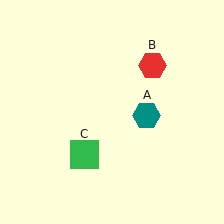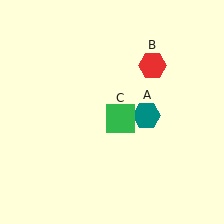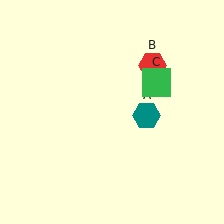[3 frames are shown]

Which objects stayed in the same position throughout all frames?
Teal hexagon (object A) and red hexagon (object B) remained stationary.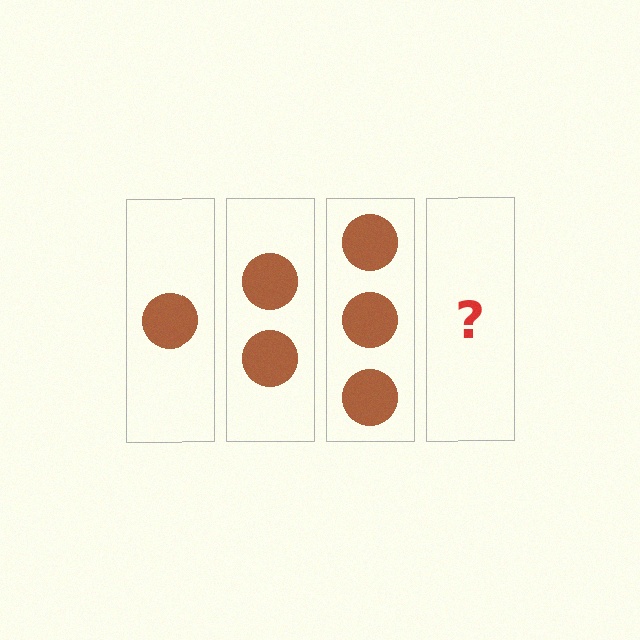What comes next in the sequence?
The next element should be 4 circles.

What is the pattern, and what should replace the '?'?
The pattern is that each step adds one more circle. The '?' should be 4 circles.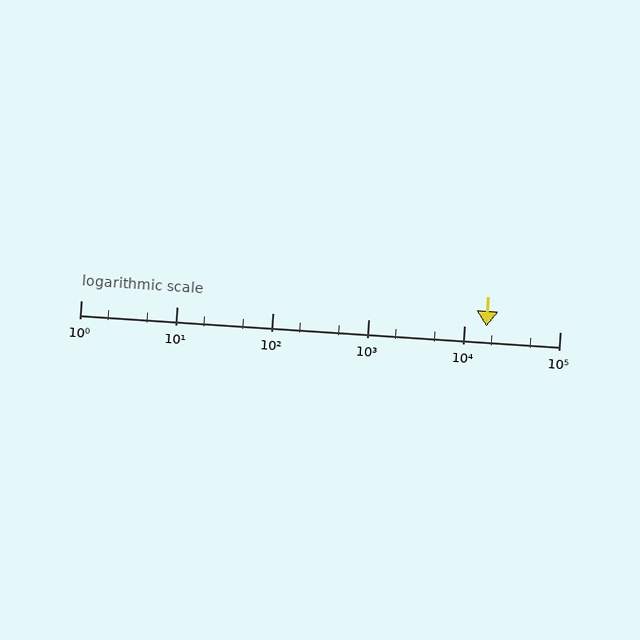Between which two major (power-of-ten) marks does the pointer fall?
The pointer is between 10000 and 100000.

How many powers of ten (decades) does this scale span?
The scale spans 5 decades, from 1 to 100000.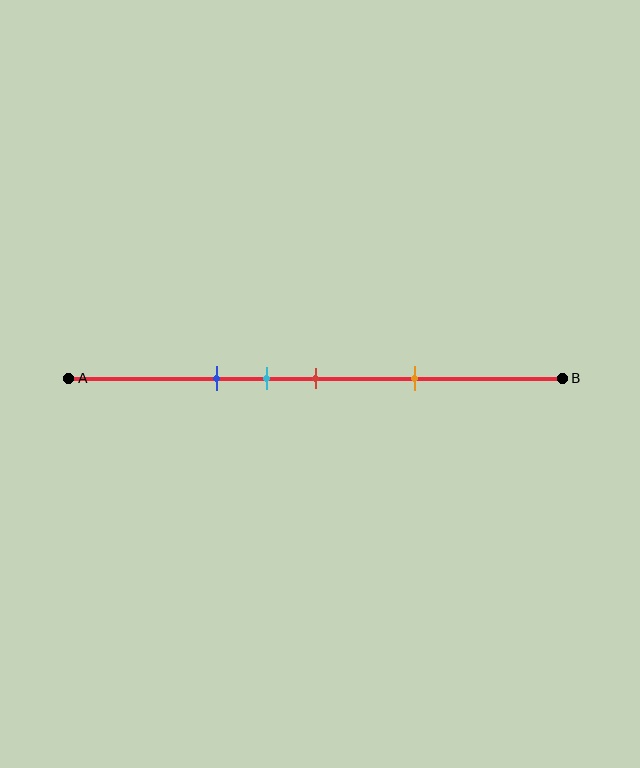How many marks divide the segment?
There are 4 marks dividing the segment.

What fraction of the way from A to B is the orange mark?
The orange mark is approximately 70% (0.7) of the way from A to B.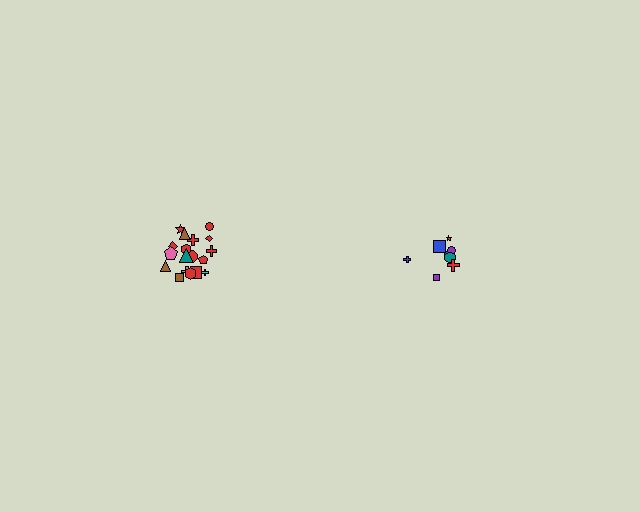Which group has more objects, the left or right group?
The left group.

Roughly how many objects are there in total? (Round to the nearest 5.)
Roughly 25 objects in total.